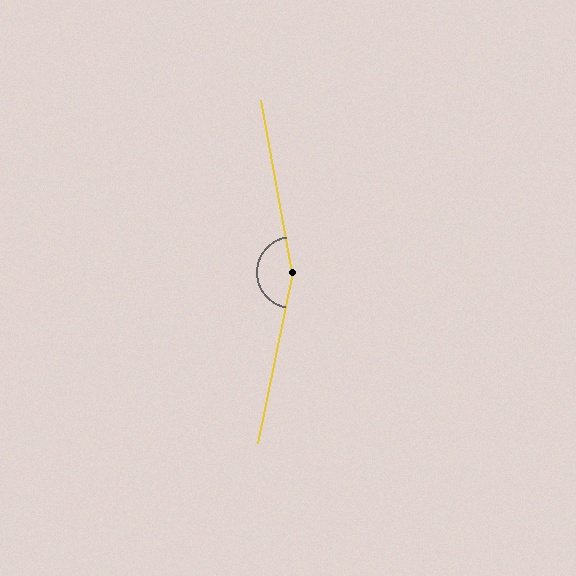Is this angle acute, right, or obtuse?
It is obtuse.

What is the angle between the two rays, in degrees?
Approximately 158 degrees.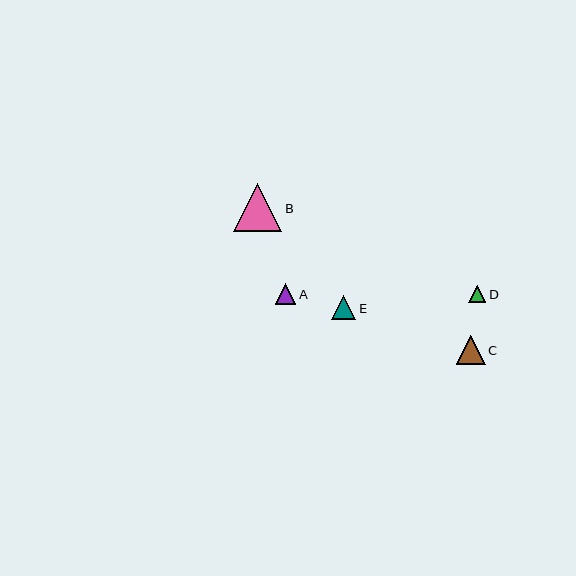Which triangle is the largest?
Triangle B is the largest with a size of approximately 49 pixels.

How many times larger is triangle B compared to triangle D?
Triangle B is approximately 2.8 times the size of triangle D.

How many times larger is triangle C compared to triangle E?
Triangle C is approximately 1.2 times the size of triangle E.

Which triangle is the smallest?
Triangle D is the smallest with a size of approximately 17 pixels.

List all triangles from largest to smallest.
From largest to smallest: B, C, E, A, D.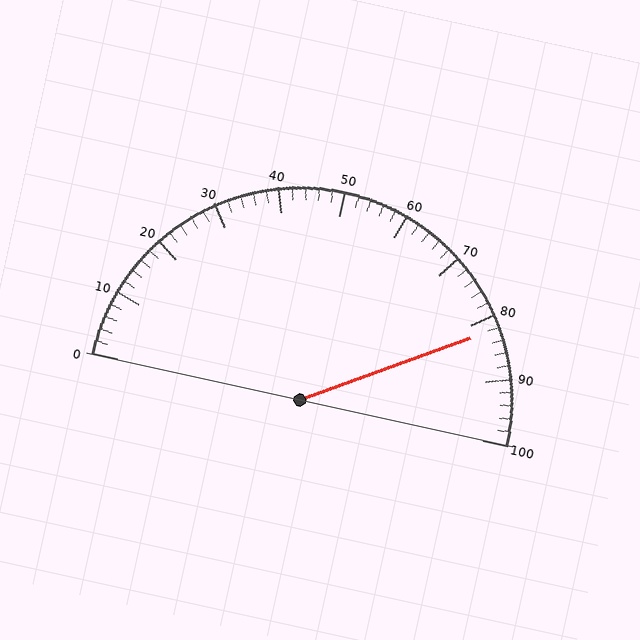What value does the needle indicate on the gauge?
The needle indicates approximately 82.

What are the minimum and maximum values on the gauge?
The gauge ranges from 0 to 100.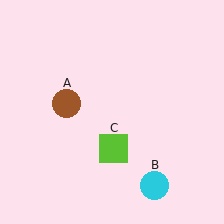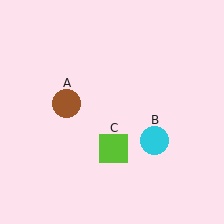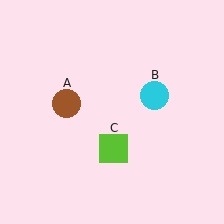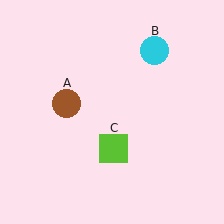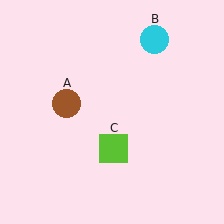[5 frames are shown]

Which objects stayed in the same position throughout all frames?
Brown circle (object A) and lime square (object C) remained stationary.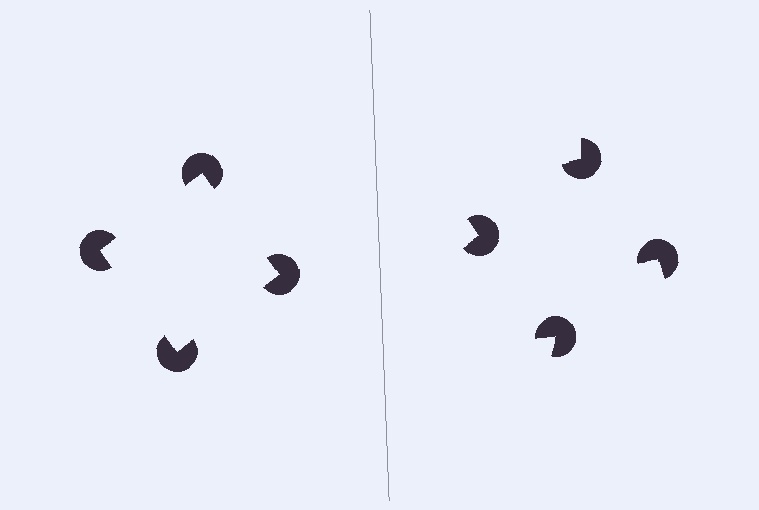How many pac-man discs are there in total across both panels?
8 — 4 on each side.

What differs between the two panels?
The pac-man discs are positioned identically on both sides; only the wedge orientations differ. On the left they align to a square; on the right they are misaligned.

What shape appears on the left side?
An illusory square.